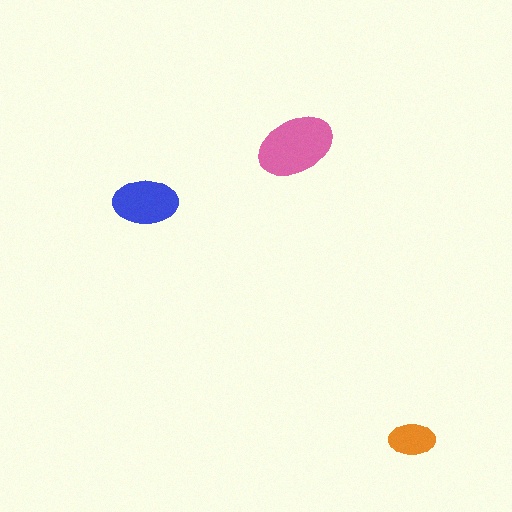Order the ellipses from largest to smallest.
the pink one, the blue one, the orange one.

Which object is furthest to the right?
The orange ellipse is rightmost.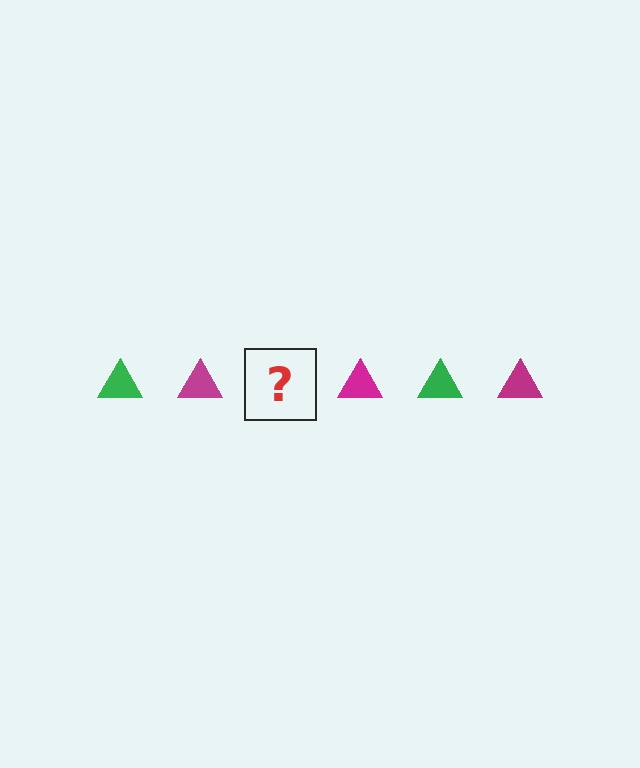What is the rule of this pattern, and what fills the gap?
The rule is that the pattern cycles through green, magenta triangles. The gap should be filled with a green triangle.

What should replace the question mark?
The question mark should be replaced with a green triangle.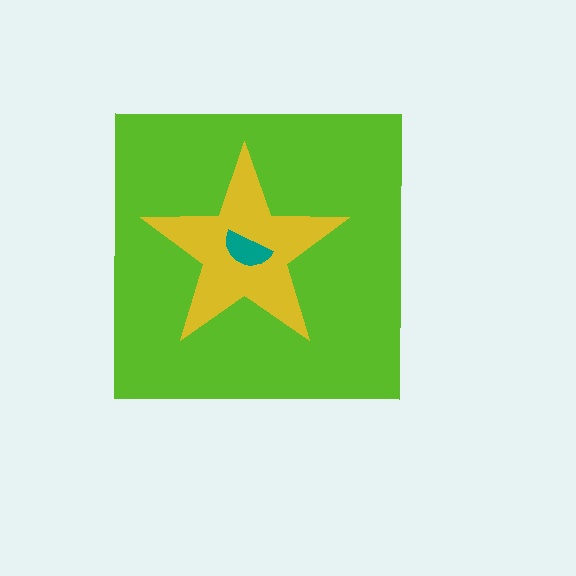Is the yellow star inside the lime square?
Yes.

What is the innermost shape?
The teal semicircle.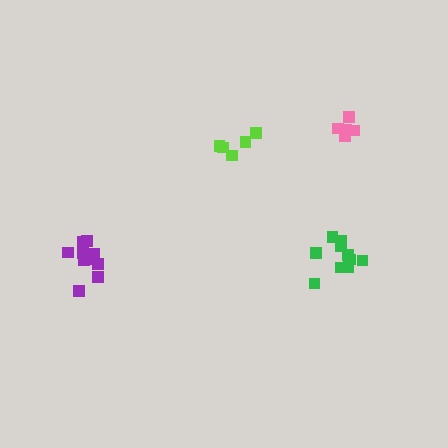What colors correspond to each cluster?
The clusters are colored: purple, lime, green, pink.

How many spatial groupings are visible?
There are 4 spatial groupings.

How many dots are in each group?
Group 1: 10 dots, Group 2: 5 dots, Group 3: 10 dots, Group 4: 5 dots (30 total).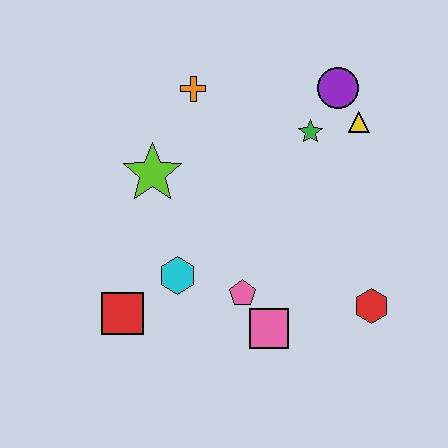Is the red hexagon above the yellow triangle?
No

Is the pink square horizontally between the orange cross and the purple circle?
Yes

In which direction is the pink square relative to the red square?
The pink square is to the right of the red square.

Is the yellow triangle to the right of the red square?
Yes